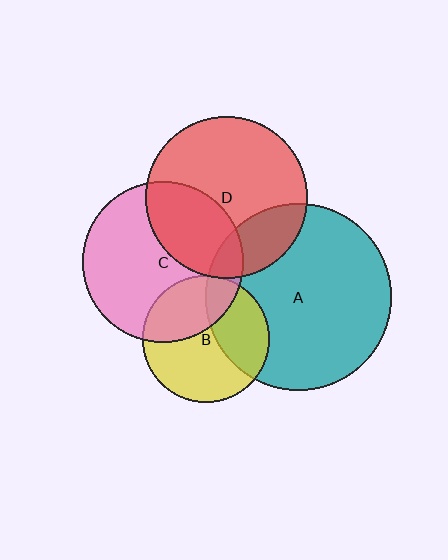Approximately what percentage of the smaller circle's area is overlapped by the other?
Approximately 35%.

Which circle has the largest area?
Circle A (teal).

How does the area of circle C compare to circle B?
Approximately 1.6 times.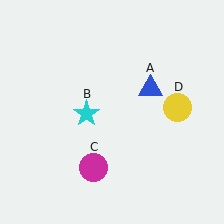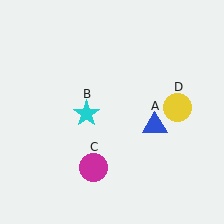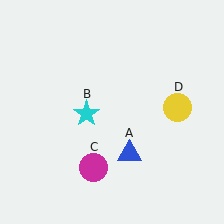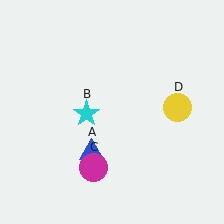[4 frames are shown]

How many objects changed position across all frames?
1 object changed position: blue triangle (object A).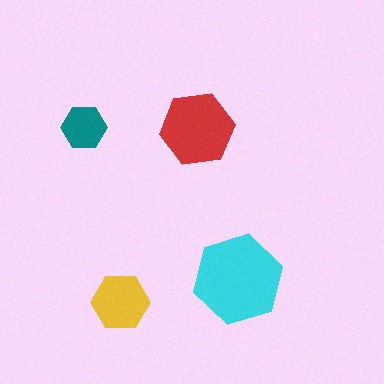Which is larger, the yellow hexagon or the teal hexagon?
The yellow one.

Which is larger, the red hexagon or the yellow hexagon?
The red one.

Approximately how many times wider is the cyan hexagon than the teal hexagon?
About 2 times wider.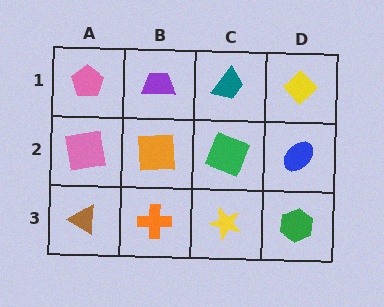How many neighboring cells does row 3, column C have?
3.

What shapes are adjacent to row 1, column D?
A blue ellipse (row 2, column D), a teal trapezoid (row 1, column C).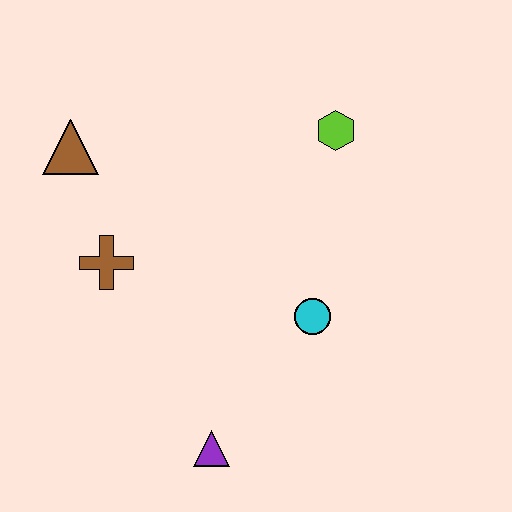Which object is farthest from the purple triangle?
The lime hexagon is farthest from the purple triangle.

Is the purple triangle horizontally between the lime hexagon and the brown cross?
Yes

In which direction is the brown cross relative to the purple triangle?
The brown cross is above the purple triangle.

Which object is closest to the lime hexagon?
The cyan circle is closest to the lime hexagon.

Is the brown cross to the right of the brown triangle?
Yes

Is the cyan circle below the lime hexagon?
Yes